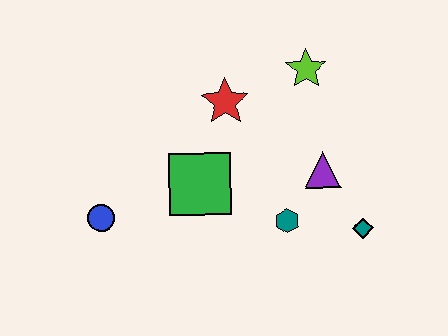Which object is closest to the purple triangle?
The teal hexagon is closest to the purple triangle.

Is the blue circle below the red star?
Yes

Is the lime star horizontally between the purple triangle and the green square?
Yes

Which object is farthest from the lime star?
The blue circle is farthest from the lime star.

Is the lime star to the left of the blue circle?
No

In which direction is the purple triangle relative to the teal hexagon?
The purple triangle is above the teal hexagon.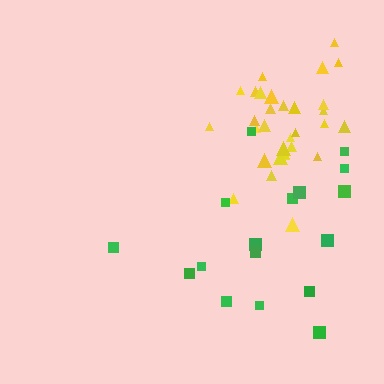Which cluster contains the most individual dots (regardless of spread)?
Yellow (31).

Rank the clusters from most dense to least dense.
yellow, green.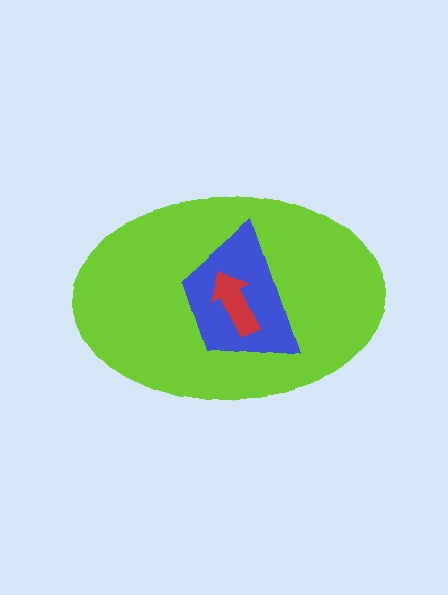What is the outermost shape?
The lime ellipse.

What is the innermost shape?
The red arrow.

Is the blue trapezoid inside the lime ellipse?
Yes.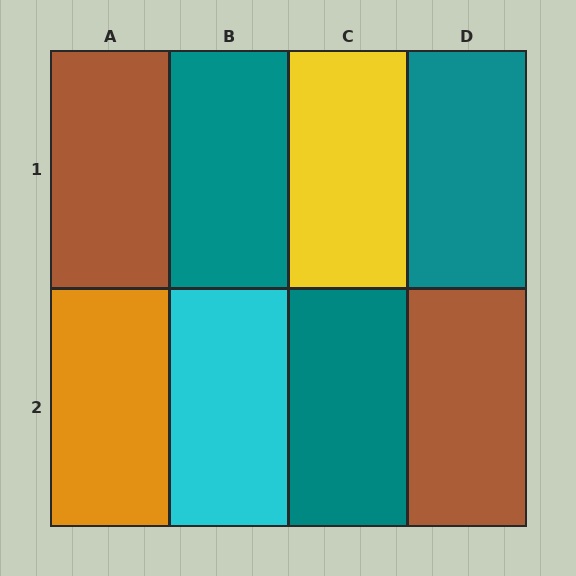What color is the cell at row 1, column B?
Teal.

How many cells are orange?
1 cell is orange.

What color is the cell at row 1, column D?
Teal.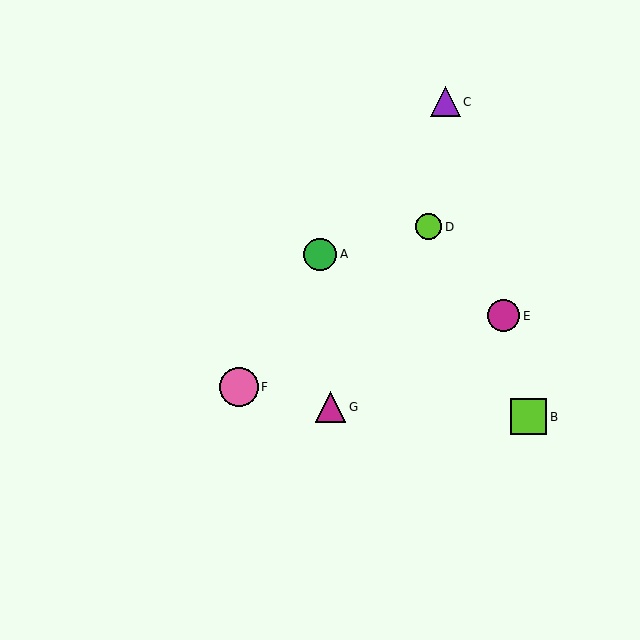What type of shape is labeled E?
Shape E is a magenta circle.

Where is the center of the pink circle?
The center of the pink circle is at (239, 387).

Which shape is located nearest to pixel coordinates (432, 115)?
The purple triangle (labeled C) at (445, 102) is nearest to that location.